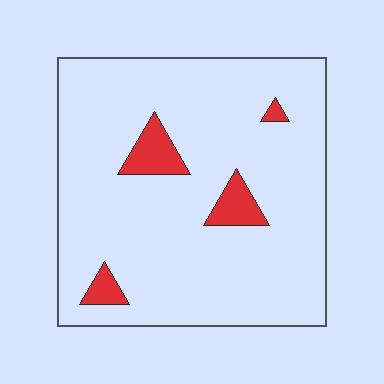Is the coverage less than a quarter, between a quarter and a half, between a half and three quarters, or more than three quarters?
Less than a quarter.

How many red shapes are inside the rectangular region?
4.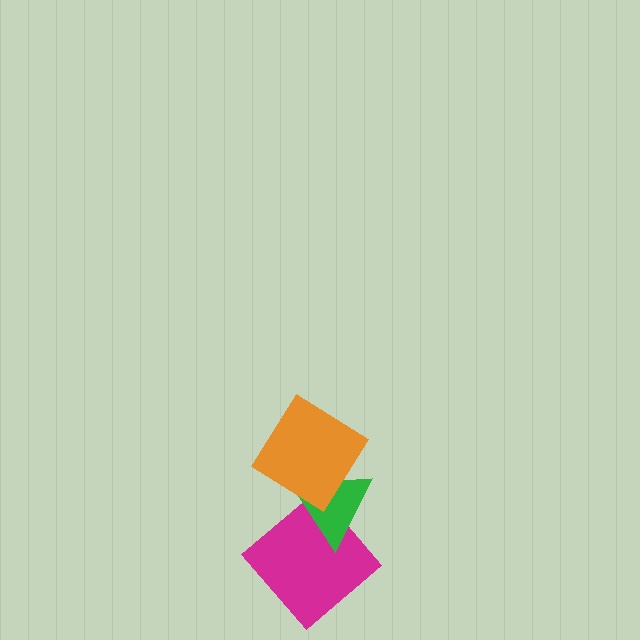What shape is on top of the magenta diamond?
The green triangle is on top of the magenta diamond.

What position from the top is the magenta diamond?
The magenta diamond is 3rd from the top.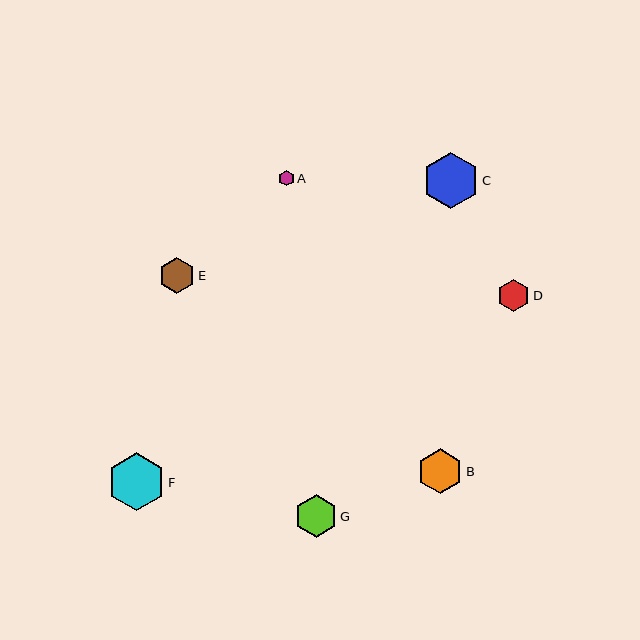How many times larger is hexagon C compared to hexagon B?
Hexagon C is approximately 1.3 times the size of hexagon B.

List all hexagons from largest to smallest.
From largest to smallest: F, C, B, G, E, D, A.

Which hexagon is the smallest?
Hexagon A is the smallest with a size of approximately 16 pixels.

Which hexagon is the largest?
Hexagon F is the largest with a size of approximately 58 pixels.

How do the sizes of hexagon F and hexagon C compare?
Hexagon F and hexagon C are approximately the same size.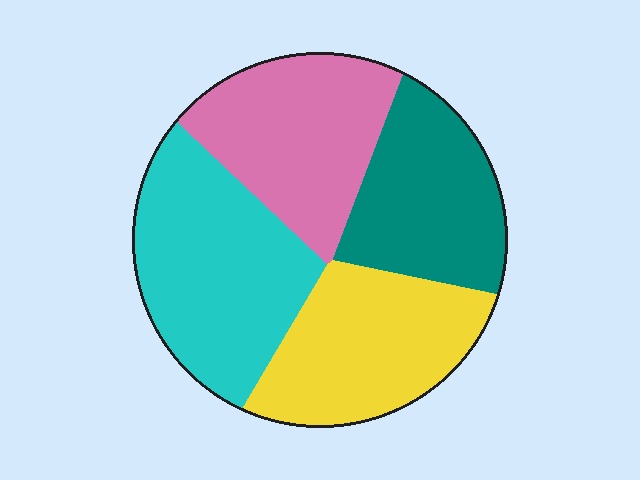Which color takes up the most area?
Cyan, at roughly 30%.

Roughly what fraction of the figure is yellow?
Yellow takes up about one quarter (1/4) of the figure.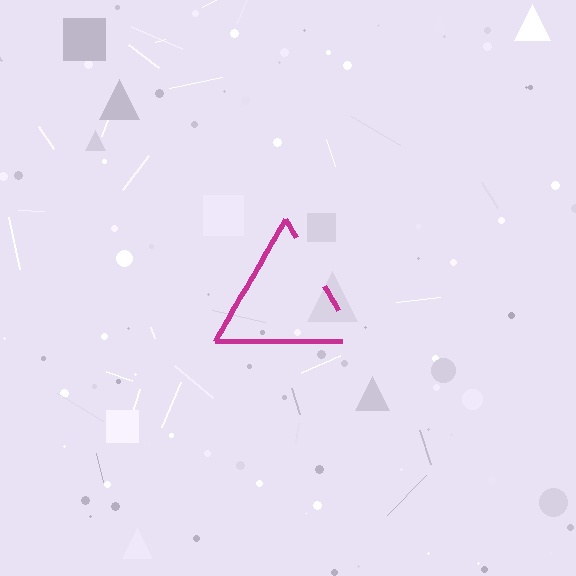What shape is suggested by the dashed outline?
The dashed outline suggests a triangle.